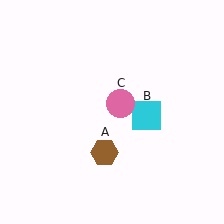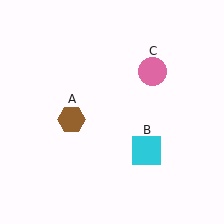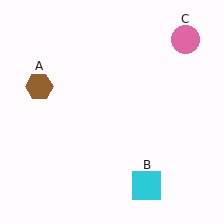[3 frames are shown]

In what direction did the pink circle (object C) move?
The pink circle (object C) moved up and to the right.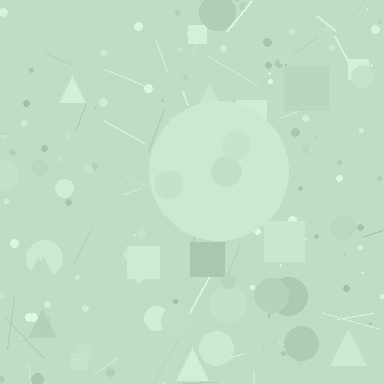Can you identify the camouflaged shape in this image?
The camouflaged shape is a circle.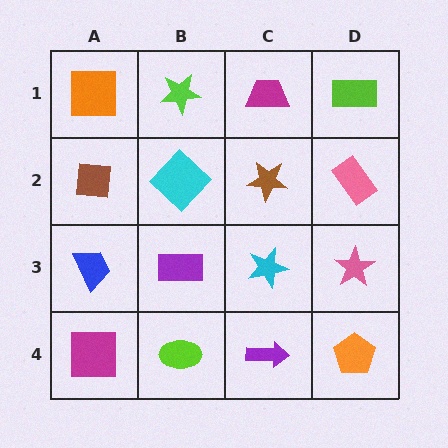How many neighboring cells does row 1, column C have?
3.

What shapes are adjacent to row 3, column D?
A pink rectangle (row 2, column D), an orange pentagon (row 4, column D), a cyan star (row 3, column C).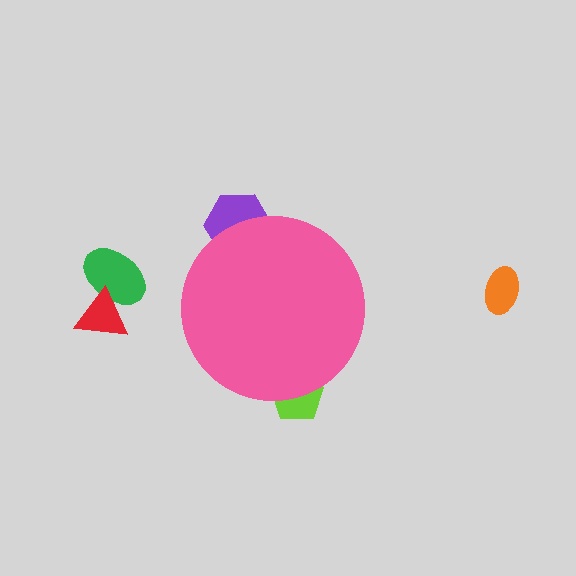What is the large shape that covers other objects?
A pink circle.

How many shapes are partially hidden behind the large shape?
2 shapes are partially hidden.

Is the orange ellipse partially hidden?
No, the orange ellipse is fully visible.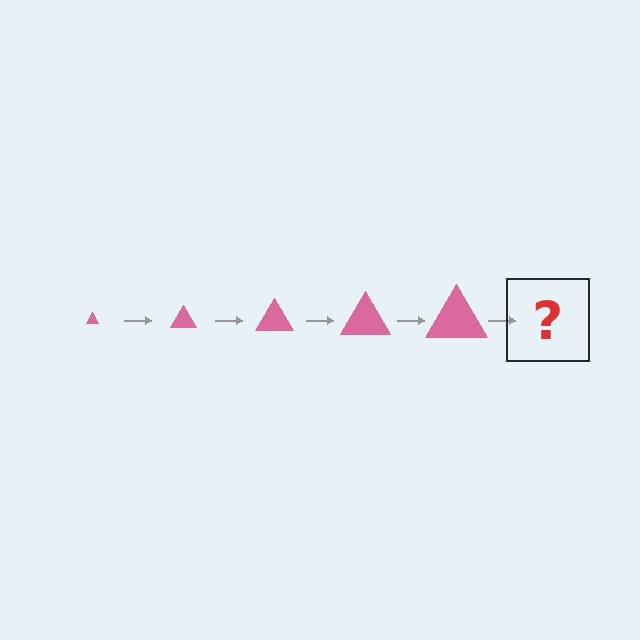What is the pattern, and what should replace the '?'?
The pattern is that the triangle gets progressively larger each step. The '?' should be a pink triangle, larger than the previous one.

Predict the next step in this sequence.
The next step is a pink triangle, larger than the previous one.